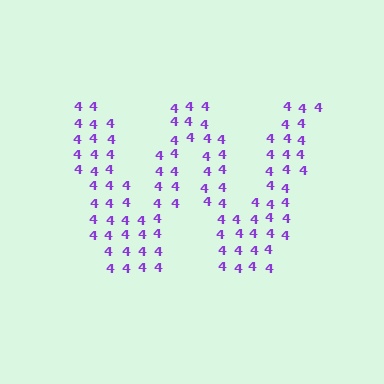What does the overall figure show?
The overall figure shows the letter W.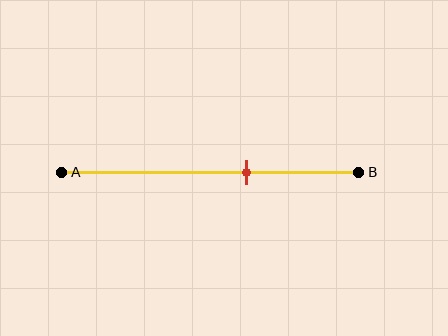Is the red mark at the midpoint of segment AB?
No, the mark is at about 60% from A, not at the 50% midpoint.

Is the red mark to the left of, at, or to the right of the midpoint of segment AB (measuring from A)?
The red mark is to the right of the midpoint of segment AB.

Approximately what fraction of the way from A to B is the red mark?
The red mark is approximately 60% of the way from A to B.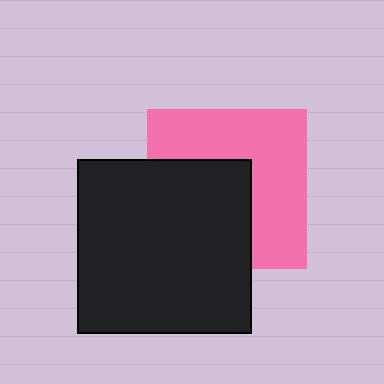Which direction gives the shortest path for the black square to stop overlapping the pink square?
Moving toward the lower-left gives the shortest separation.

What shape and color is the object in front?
The object in front is a black square.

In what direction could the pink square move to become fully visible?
The pink square could move toward the upper-right. That would shift it out from behind the black square entirely.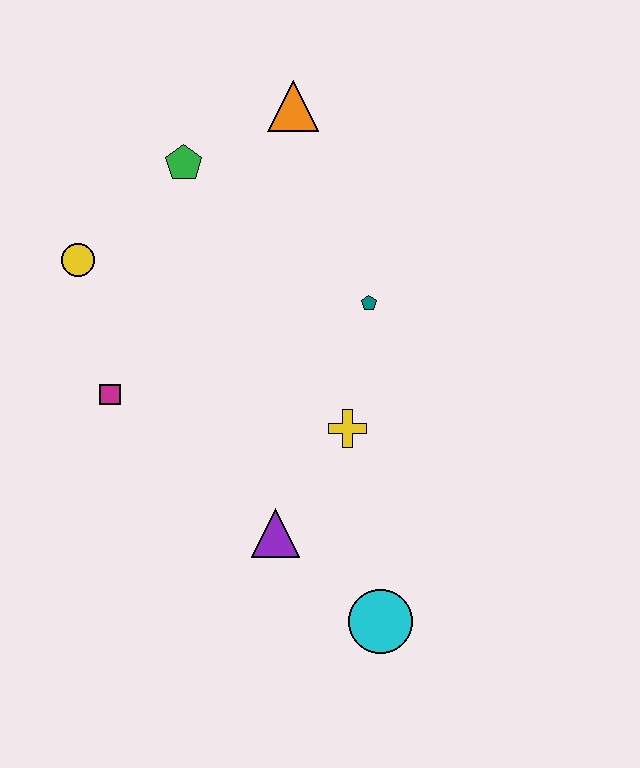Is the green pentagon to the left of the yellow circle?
No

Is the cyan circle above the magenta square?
No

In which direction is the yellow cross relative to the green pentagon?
The yellow cross is below the green pentagon.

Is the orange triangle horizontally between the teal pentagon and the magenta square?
Yes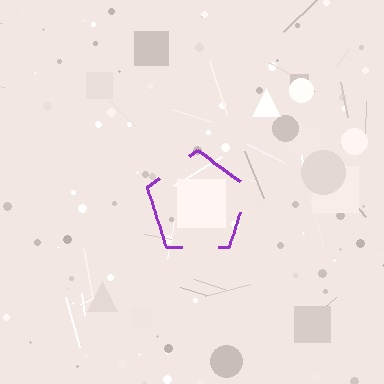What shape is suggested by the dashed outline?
The dashed outline suggests a pentagon.